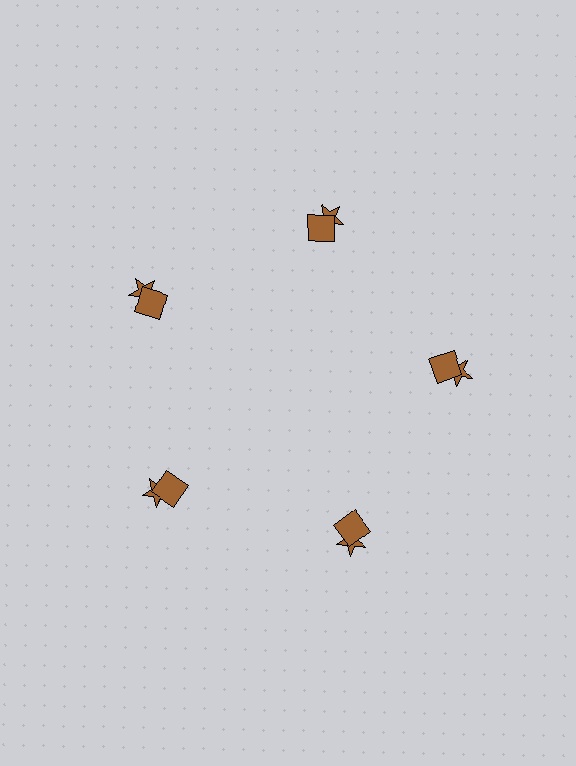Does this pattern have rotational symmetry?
Yes, this pattern has 5-fold rotational symmetry. It looks the same after rotating 72 degrees around the center.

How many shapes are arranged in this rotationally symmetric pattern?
There are 10 shapes, arranged in 5 groups of 2.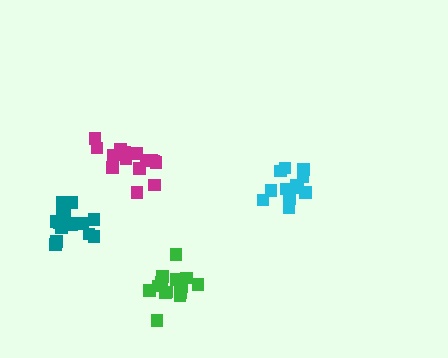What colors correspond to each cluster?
The clusters are colored: teal, cyan, magenta, green.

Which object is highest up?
The magenta cluster is topmost.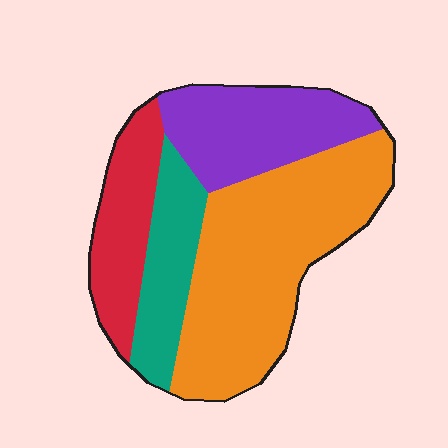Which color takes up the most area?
Orange, at roughly 45%.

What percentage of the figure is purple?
Purple covers 23% of the figure.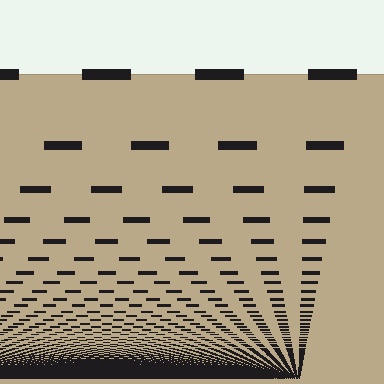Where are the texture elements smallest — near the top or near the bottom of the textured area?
Near the bottom.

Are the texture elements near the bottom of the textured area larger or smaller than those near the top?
Smaller. The gradient is inverted — elements near the bottom are smaller and denser.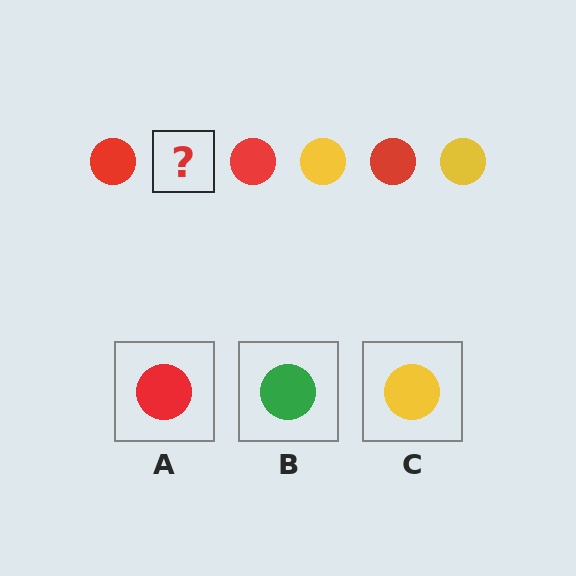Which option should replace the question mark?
Option C.